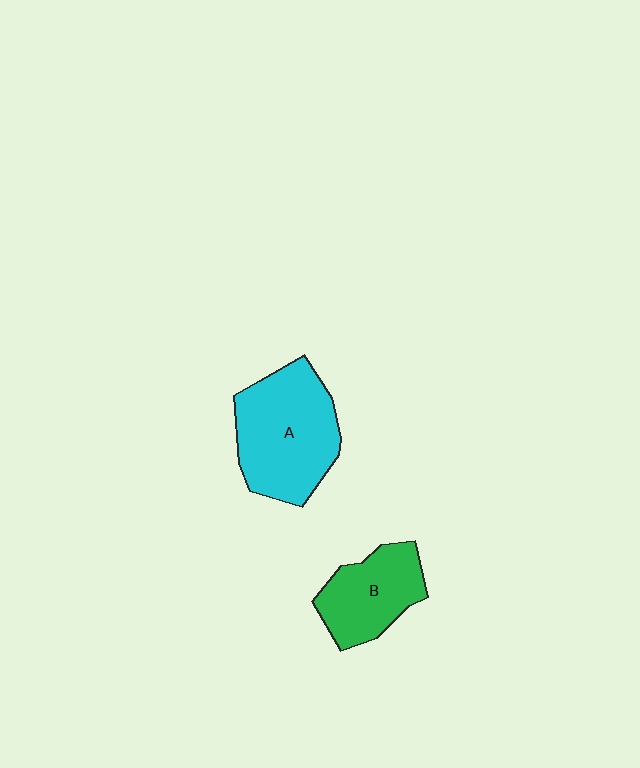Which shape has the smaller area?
Shape B (green).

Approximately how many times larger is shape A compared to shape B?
Approximately 1.5 times.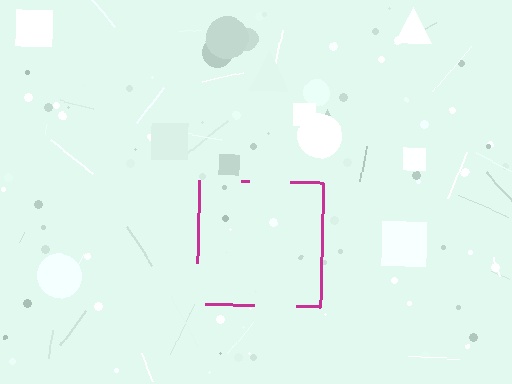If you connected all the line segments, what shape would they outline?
They would outline a square.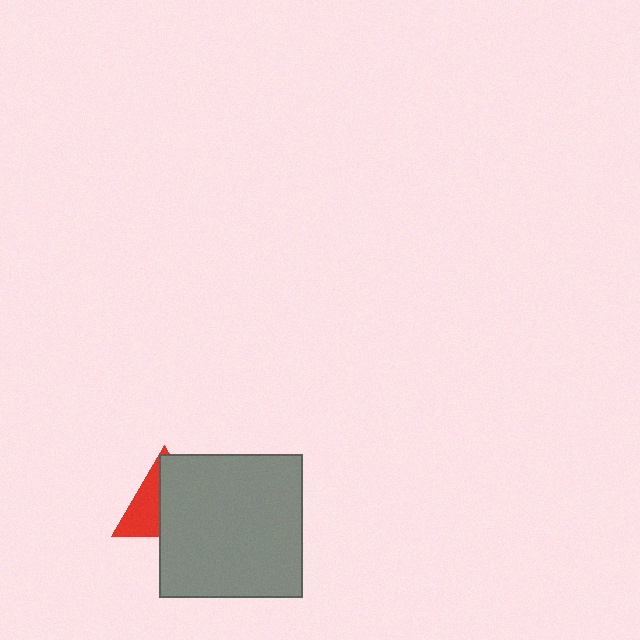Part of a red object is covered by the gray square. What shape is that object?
It is a triangle.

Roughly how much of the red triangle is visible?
A small part of it is visible (roughly 43%).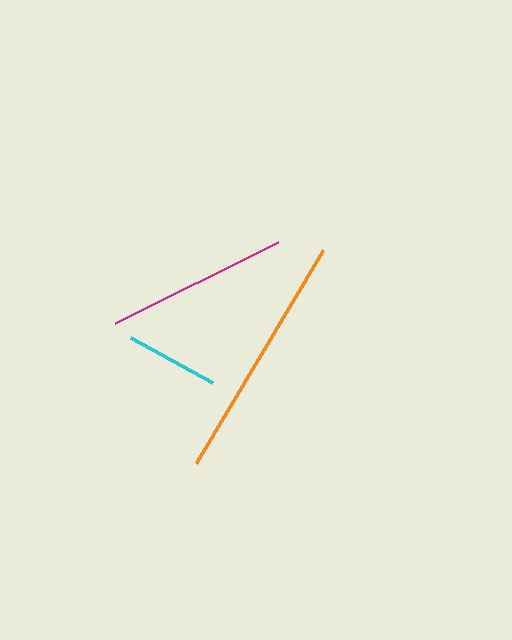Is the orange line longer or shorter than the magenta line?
The orange line is longer than the magenta line.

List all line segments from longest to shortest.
From longest to shortest: orange, magenta, cyan.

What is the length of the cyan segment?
The cyan segment is approximately 93 pixels long.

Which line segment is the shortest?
The cyan line is the shortest at approximately 93 pixels.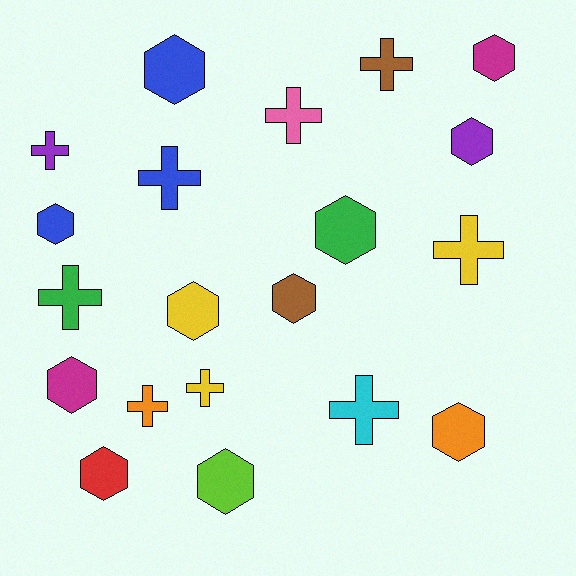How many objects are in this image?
There are 20 objects.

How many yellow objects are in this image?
There are 3 yellow objects.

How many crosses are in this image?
There are 9 crosses.